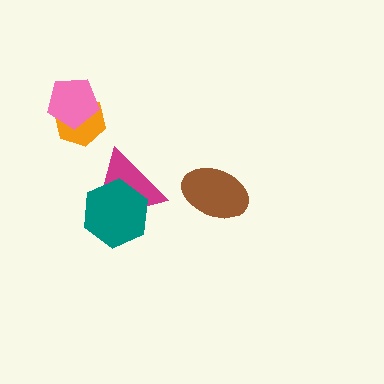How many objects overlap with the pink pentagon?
1 object overlaps with the pink pentagon.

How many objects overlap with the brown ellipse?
0 objects overlap with the brown ellipse.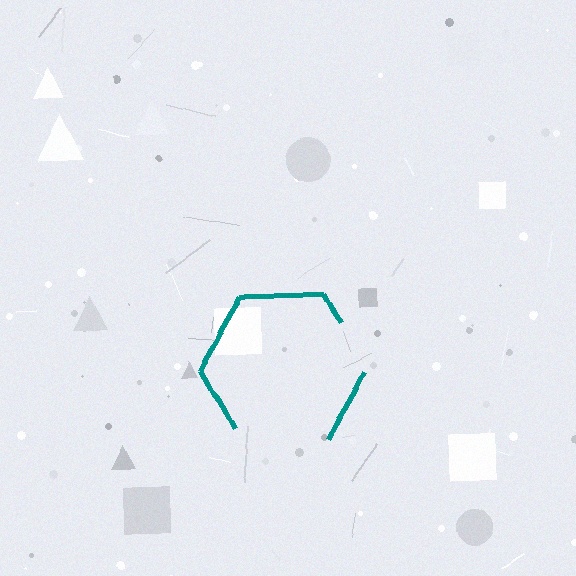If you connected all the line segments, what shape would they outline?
They would outline a hexagon.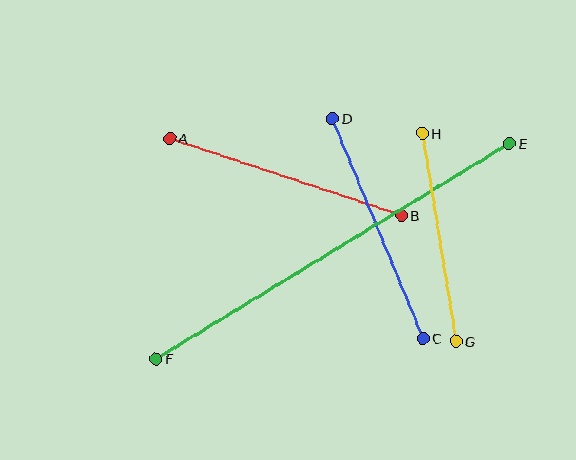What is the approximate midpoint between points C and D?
The midpoint is at approximately (378, 228) pixels.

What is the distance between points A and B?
The distance is approximately 244 pixels.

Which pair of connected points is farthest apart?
Points E and F are farthest apart.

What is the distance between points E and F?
The distance is approximately 414 pixels.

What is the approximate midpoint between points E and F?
The midpoint is at approximately (333, 251) pixels.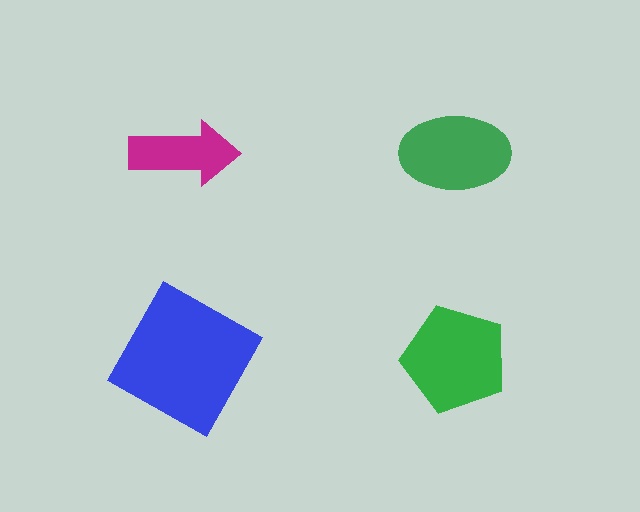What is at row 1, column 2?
A green ellipse.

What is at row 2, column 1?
A blue square.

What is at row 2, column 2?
A green pentagon.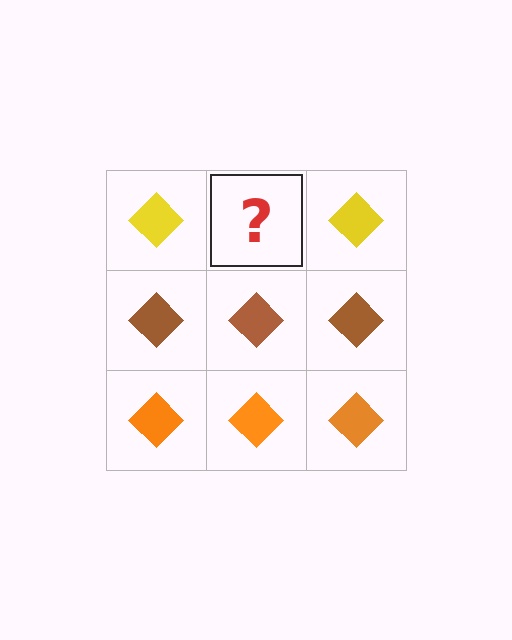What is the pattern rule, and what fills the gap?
The rule is that each row has a consistent color. The gap should be filled with a yellow diamond.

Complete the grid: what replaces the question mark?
The question mark should be replaced with a yellow diamond.